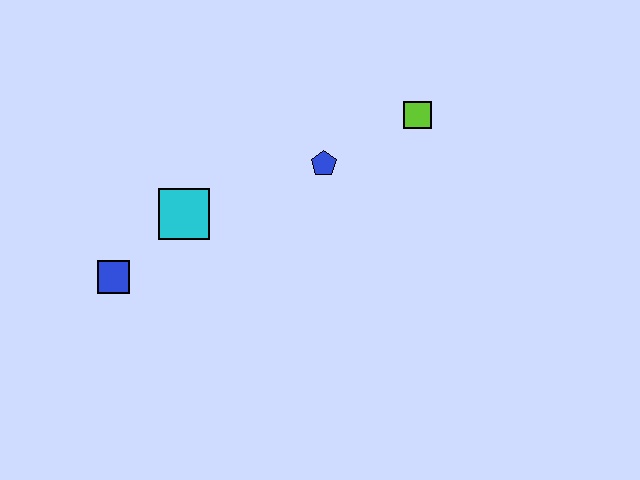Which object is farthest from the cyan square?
The lime square is farthest from the cyan square.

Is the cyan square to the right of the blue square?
Yes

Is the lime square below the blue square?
No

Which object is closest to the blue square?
The cyan square is closest to the blue square.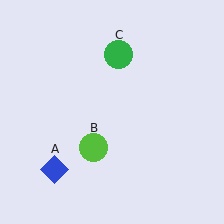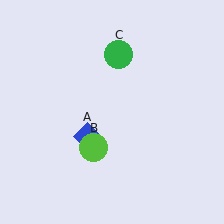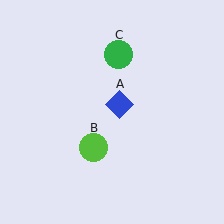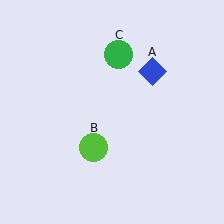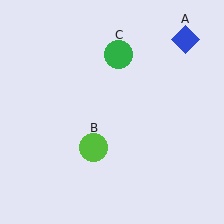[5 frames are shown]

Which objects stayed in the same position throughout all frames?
Lime circle (object B) and green circle (object C) remained stationary.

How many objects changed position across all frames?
1 object changed position: blue diamond (object A).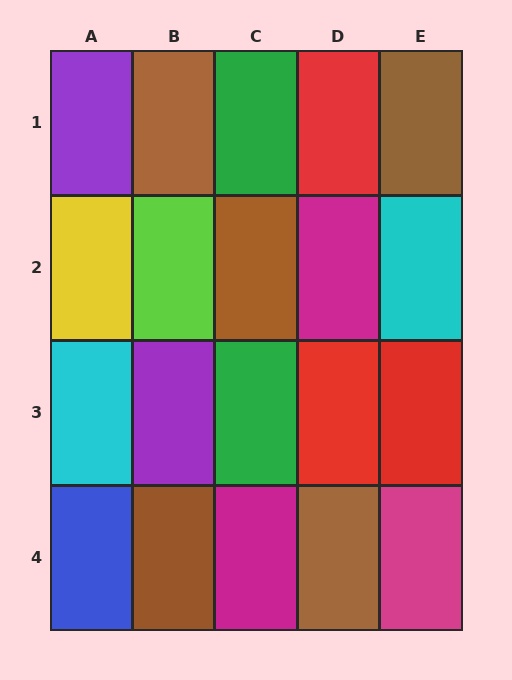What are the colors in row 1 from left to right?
Purple, brown, green, red, brown.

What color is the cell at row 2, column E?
Cyan.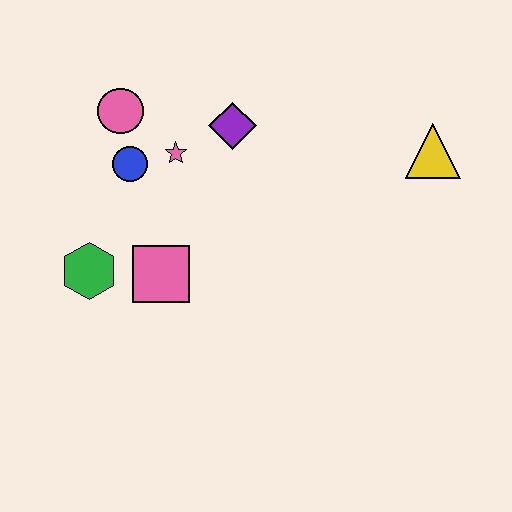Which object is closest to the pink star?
The blue circle is closest to the pink star.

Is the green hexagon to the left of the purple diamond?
Yes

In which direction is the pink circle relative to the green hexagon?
The pink circle is above the green hexagon.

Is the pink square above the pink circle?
No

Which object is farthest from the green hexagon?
The yellow triangle is farthest from the green hexagon.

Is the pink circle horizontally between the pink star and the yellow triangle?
No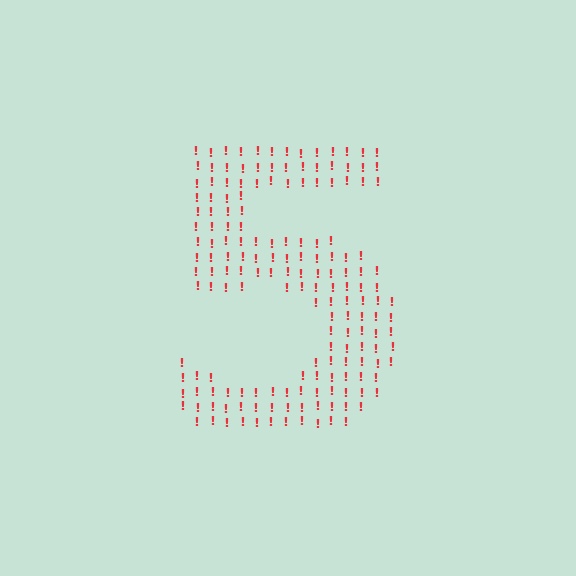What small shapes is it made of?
It is made of small exclamation marks.